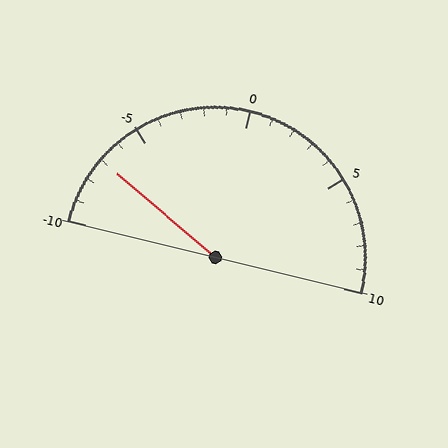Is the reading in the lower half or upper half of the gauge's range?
The reading is in the lower half of the range (-10 to 10).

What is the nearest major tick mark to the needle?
The nearest major tick mark is -5.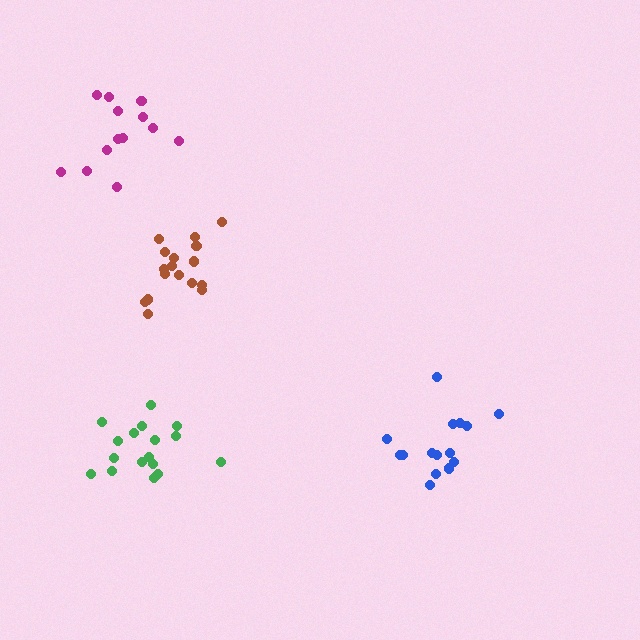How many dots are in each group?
Group 1: 17 dots, Group 2: 15 dots, Group 3: 17 dots, Group 4: 13 dots (62 total).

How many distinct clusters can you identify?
There are 4 distinct clusters.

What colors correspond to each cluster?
The clusters are colored: brown, blue, green, magenta.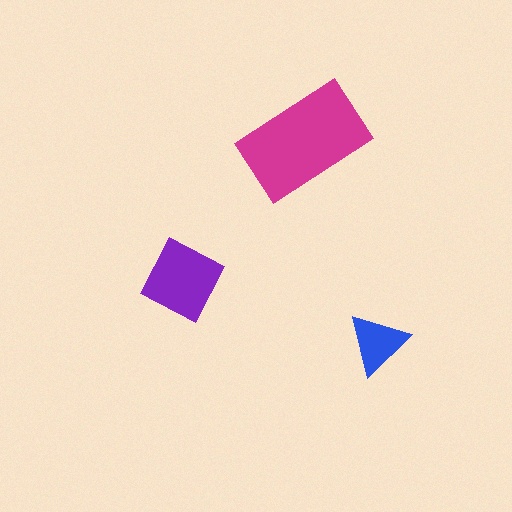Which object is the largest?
The magenta rectangle.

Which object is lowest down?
The blue triangle is bottommost.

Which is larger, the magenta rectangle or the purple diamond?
The magenta rectangle.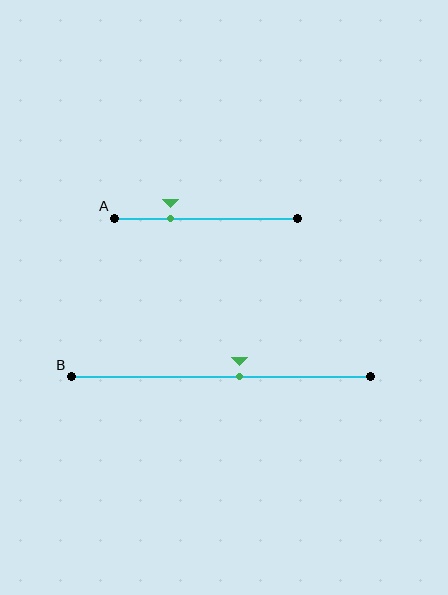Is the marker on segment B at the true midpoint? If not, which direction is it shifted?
No, the marker on segment B is shifted to the right by about 6% of the segment length.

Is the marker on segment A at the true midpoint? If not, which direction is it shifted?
No, the marker on segment A is shifted to the left by about 19% of the segment length.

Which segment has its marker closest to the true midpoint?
Segment B has its marker closest to the true midpoint.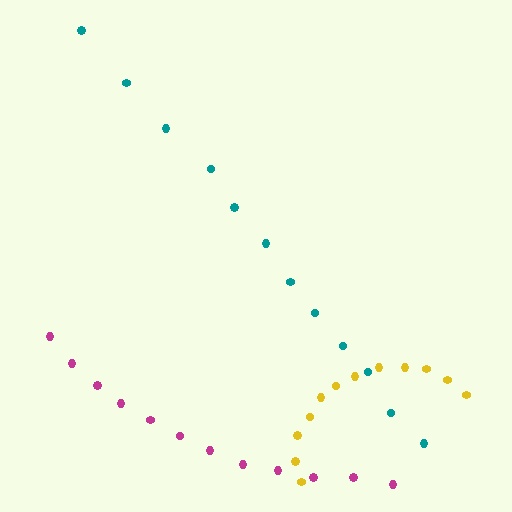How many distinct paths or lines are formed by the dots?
There are 3 distinct paths.